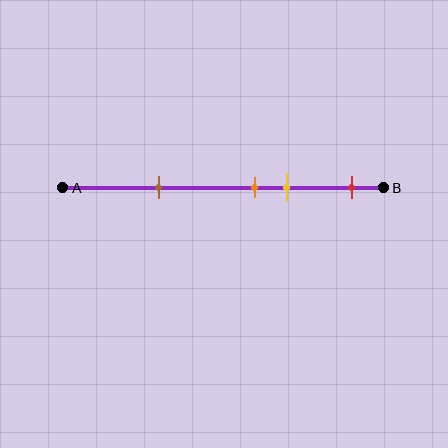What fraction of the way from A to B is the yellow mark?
The yellow mark is approximately 70% (0.7) of the way from A to B.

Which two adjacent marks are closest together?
The orange and yellow marks are the closest adjacent pair.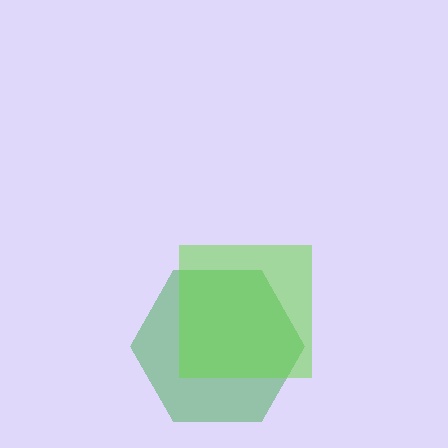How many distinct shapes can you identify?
There are 2 distinct shapes: a green hexagon, a lime square.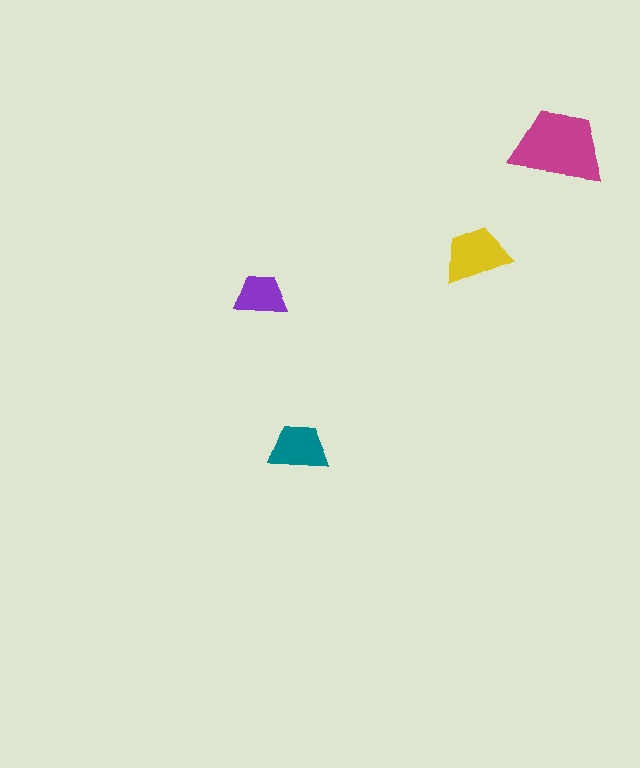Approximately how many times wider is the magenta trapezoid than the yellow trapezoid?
About 1.5 times wider.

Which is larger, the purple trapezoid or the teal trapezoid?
The teal one.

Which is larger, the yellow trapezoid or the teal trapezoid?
The yellow one.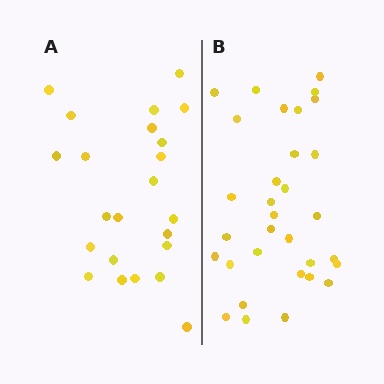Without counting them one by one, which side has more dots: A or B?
Region B (the right region) has more dots.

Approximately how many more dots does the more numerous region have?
Region B has roughly 8 or so more dots than region A.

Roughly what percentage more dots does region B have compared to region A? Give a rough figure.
About 40% more.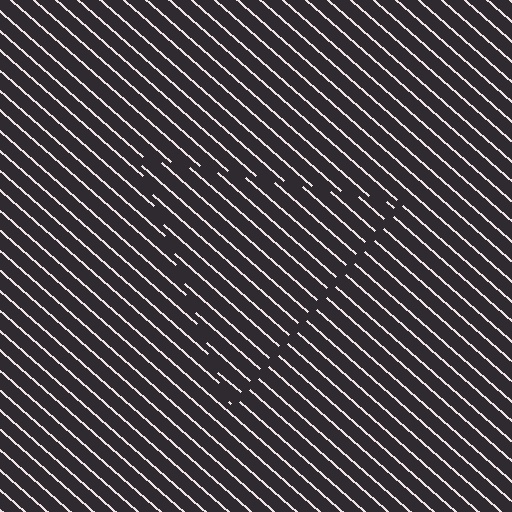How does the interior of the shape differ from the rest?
The interior of the shape contains the same grating, shifted by half a period — the contour is defined by the phase discontinuity where line-ends from the inner and outer gratings abut.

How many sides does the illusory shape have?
3 sides — the line-ends trace a triangle.